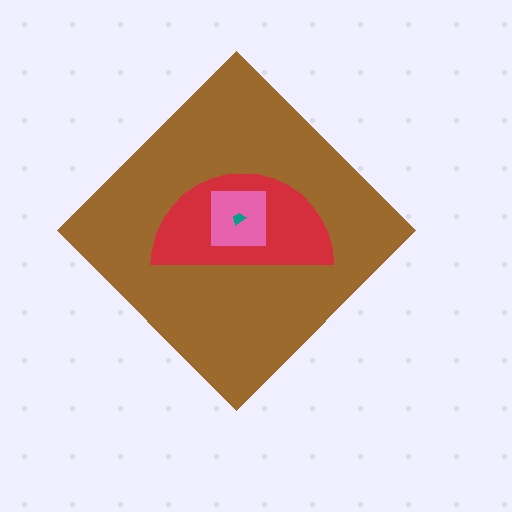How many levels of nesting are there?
4.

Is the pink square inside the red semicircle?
Yes.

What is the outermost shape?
The brown diamond.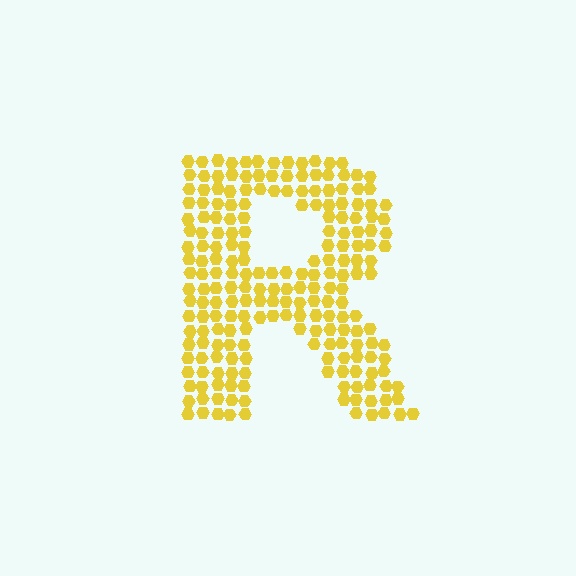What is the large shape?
The large shape is the letter R.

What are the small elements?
The small elements are hexagons.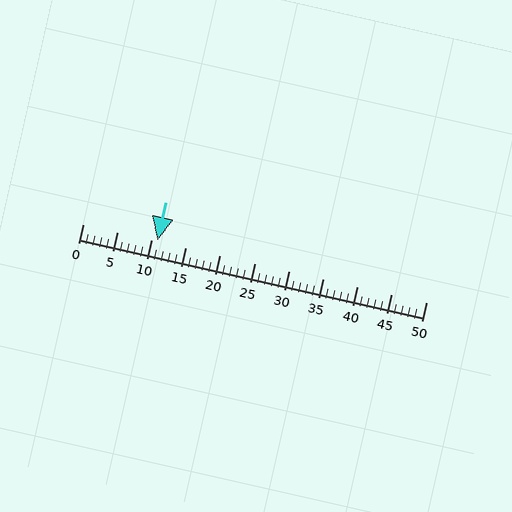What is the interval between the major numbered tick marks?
The major tick marks are spaced 5 units apart.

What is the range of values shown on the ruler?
The ruler shows values from 0 to 50.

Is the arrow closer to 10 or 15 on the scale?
The arrow is closer to 10.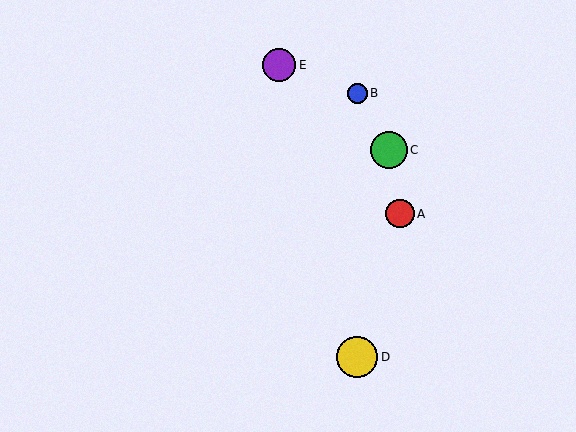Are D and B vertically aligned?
Yes, both are at x≈357.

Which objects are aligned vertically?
Objects B, D are aligned vertically.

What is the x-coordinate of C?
Object C is at x≈389.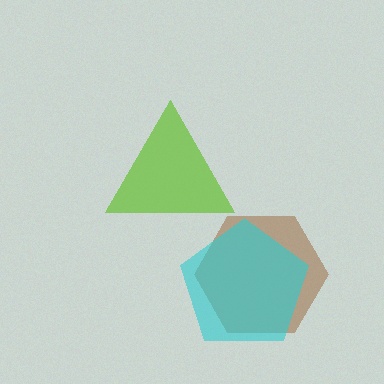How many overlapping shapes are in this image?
There are 3 overlapping shapes in the image.